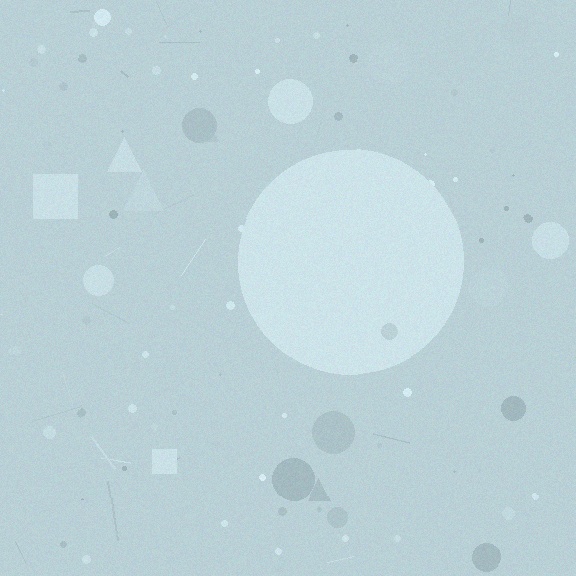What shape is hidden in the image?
A circle is hidden in the image.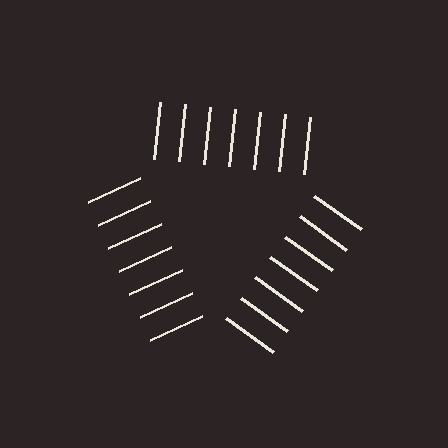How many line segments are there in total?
21 — 7 along each of the 3 edges.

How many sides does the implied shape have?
3 sides — the line-ends trace a triangle.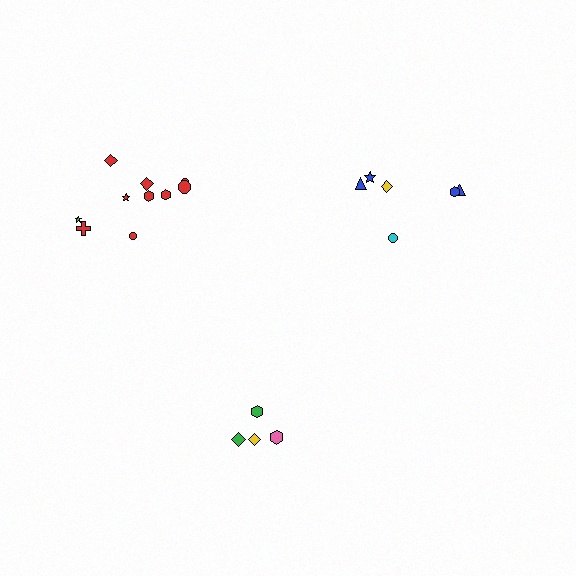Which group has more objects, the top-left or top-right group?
The top-left group.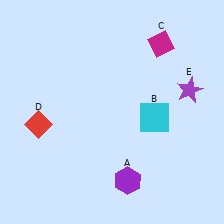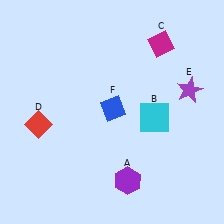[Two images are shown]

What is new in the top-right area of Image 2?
A blue diamond (F) was added in the top-right area of Image 2.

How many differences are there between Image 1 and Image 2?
There is 1 difference between the two images.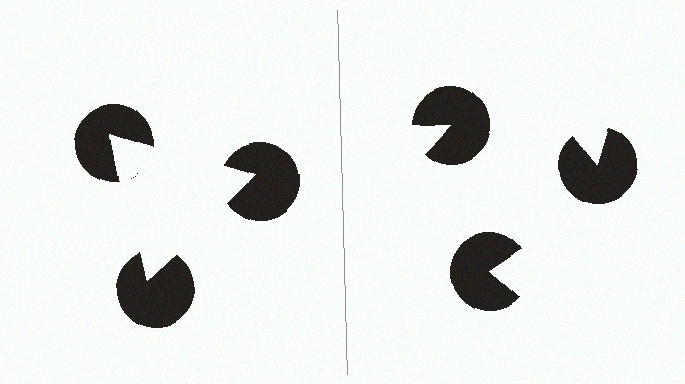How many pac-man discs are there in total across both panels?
6 — 3 on each side.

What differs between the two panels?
The pac-man discs are positioned identically on both sides; only the wedge orientations differ. On the left they align to a triangle; on the right they are misaligned.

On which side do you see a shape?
An illusory triangle appears on the left side. On the right side the wedge cuts are rotated, so no coherent shape forms.